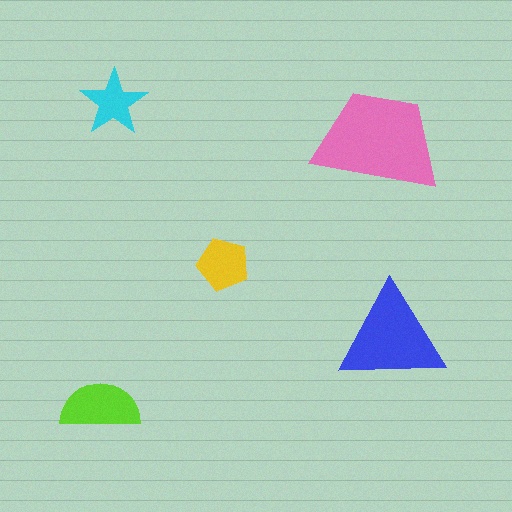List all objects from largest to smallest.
The pink trapezoid, the blue triangle, the lime semicircle, the yellow pentagon, the cyan star.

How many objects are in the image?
There are 5 objects in the image.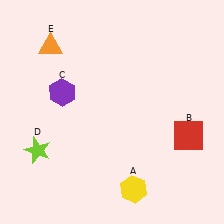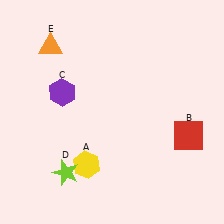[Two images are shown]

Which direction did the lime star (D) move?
The lime star (D) moved right.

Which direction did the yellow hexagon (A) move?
The yellow hexagon (A) moved left.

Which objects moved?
The objects that moved are: the yellow hexagon (A), the lime star (D).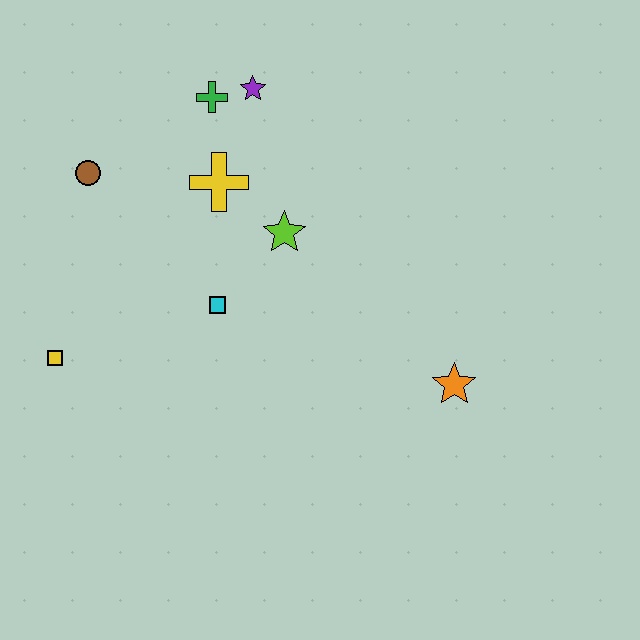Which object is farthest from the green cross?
The orange star is farthest from the green cross.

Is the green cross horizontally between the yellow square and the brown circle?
No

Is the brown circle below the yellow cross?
No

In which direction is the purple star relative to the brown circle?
The purple star is to the right of the brown circle.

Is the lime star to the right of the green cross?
Yes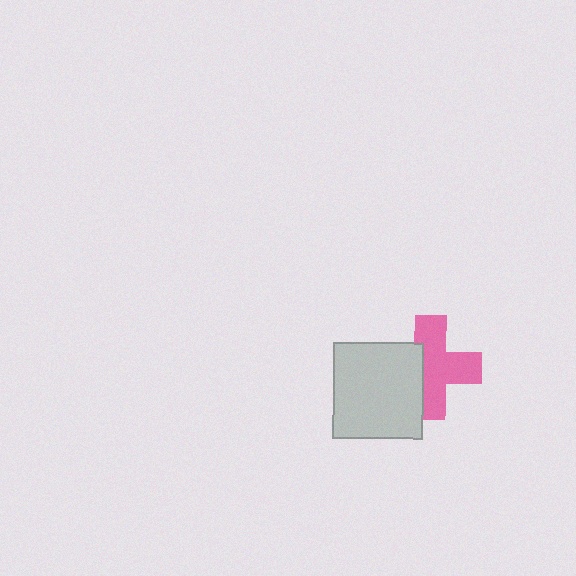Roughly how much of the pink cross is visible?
Most of it is visible (roughly 65%).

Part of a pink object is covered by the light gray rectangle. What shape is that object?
It is a cross.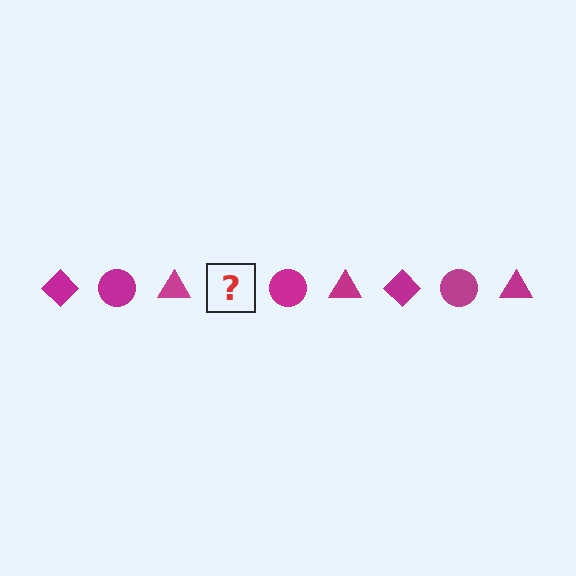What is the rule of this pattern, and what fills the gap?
The rule is that the pattern cycles through diamond, circle, triangle shapes in magenta. The gap should be filled with a magenta diamond.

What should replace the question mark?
The question mark should be replaced with a magenta diamond.